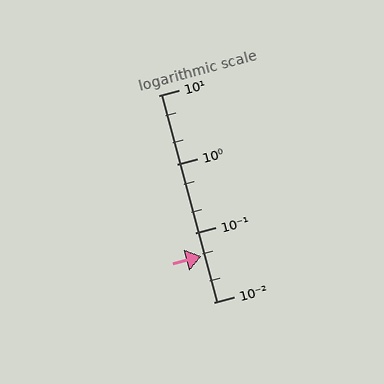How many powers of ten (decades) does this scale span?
The scale spans 3 decades, from 0.01 to 10.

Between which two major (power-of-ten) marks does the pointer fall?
The pointer is between 0.01 and 0.1.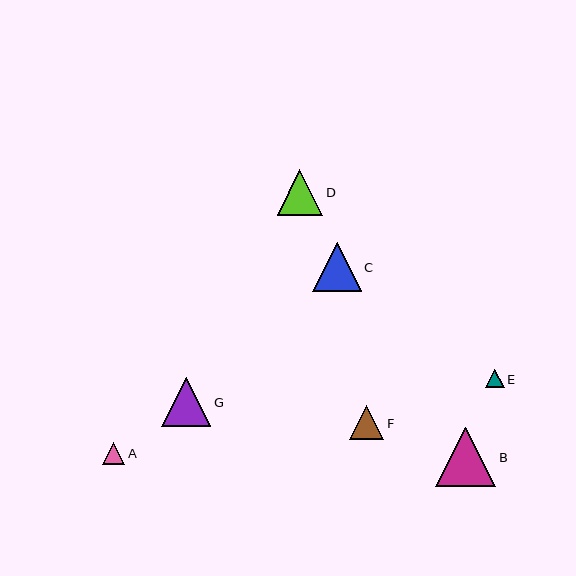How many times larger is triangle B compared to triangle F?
Triangle B is approximately 1.8 times the size of triangle F.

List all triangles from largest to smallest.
From largest to smallest: B, G, C, D, F, A, E.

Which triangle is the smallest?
Triangle E is the smallest with a size of approximately 18 pixels.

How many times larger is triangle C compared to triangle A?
Triangle C is approximately 2.2 times the size of triangle A.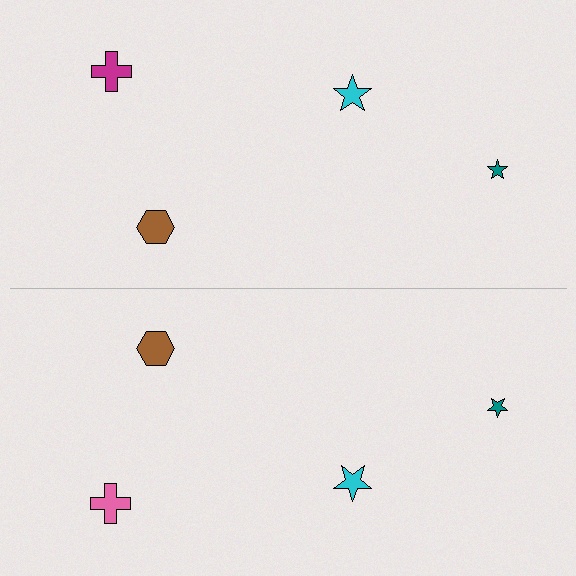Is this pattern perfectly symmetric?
No, the pattern is not perfectly symmetric. The pink cross on the bottom side breaks the symmetry — its mirror counterpart is magenta.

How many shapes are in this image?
There are 8 shapes in this image.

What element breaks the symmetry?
The pink cross on the bottom side breaks the symmetry — its mirror counterpart is magenta.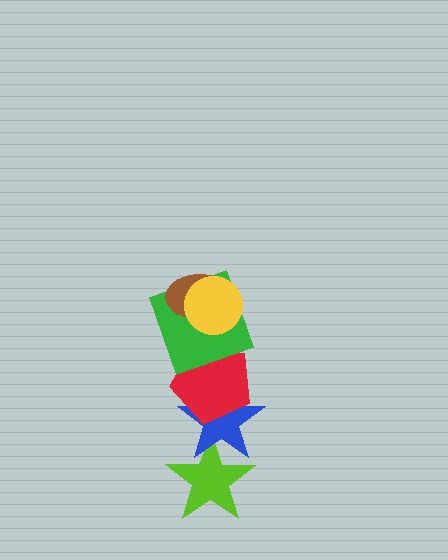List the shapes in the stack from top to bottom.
From top to bottom: the yellow circle, the brown ellipse, the green square, the red pentagon, the blue star, the lime star.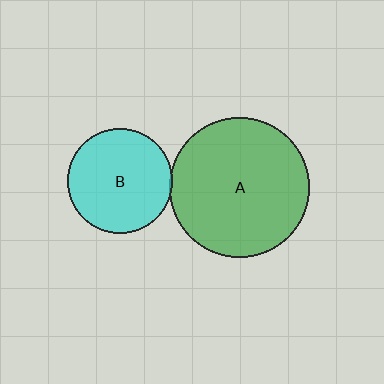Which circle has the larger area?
Circle A (green).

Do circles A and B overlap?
Yes.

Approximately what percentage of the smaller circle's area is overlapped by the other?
Approximately 5%.